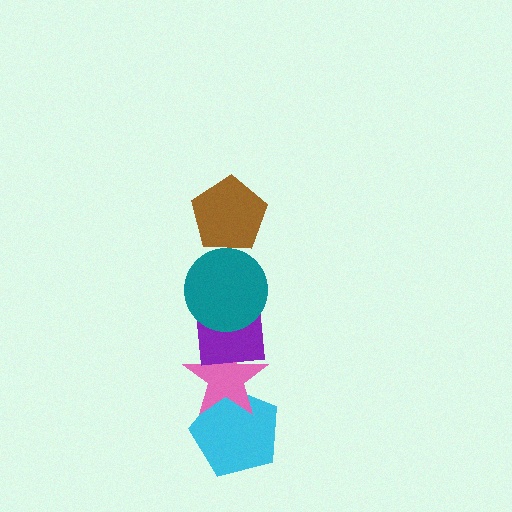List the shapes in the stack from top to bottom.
From top to bottom: the brown pentagon, the teal circle, the purple square, the pink star, the cyan pentagon.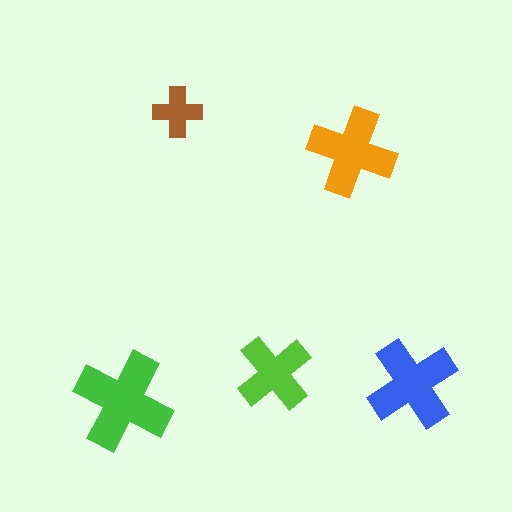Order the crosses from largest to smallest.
the green one, the blue one, the orange one, the lime one, the brown one.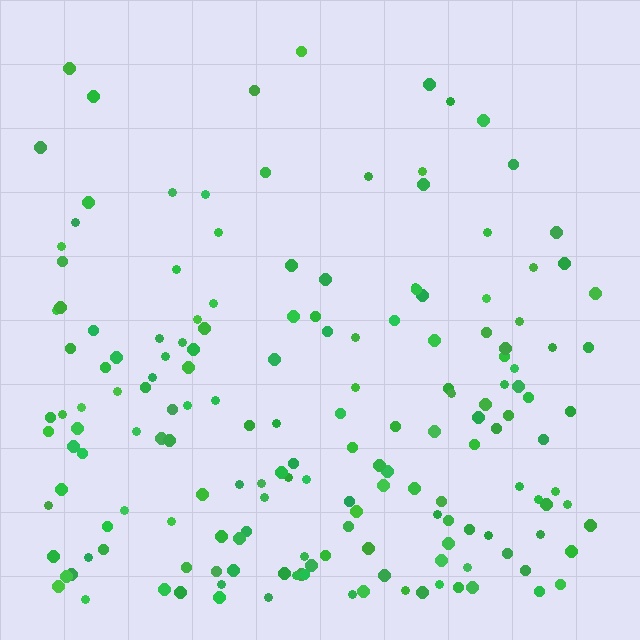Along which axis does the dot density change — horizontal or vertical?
Vertical.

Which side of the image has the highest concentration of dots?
The bottom.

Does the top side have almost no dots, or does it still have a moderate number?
Still a moderate number, just noticeably fewer than the bottom.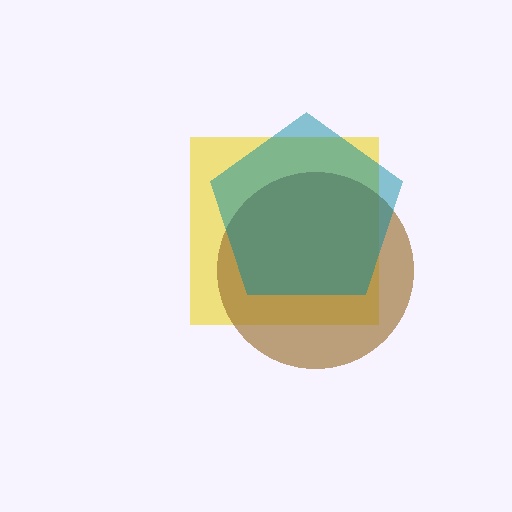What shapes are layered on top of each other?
The layered shapes are: a yellow square, a brown circle, a teal pentagon.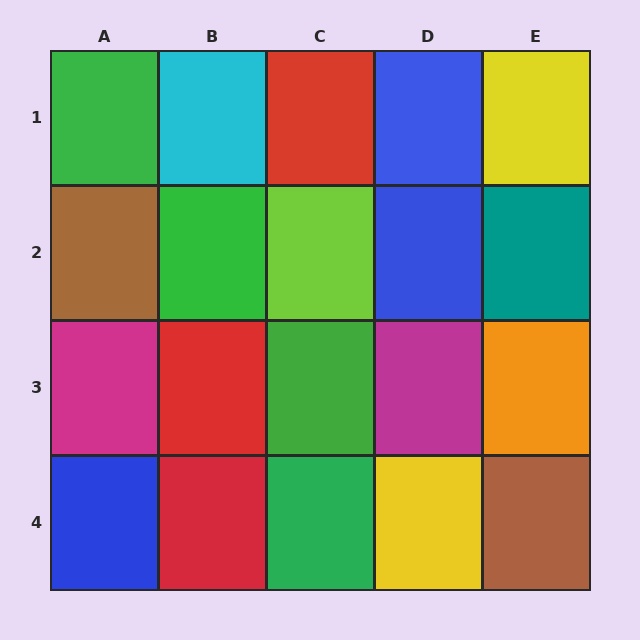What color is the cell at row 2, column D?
Blue.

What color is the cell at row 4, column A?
Blue.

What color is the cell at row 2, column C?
Lime.